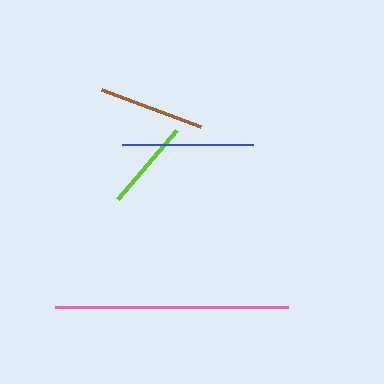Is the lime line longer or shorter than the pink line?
The pink line is longer than the lime line.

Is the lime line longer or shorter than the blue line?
The blue line is longer than the lime line.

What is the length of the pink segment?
The pink segment is approximately 233 pixels long.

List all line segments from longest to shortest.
From longest to shortest: pink, blue, brown, lime.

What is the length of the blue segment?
The blue segment is approximately 131 pixels long.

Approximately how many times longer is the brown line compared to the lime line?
The brown line is approximately 1.2 times the length of the lime line.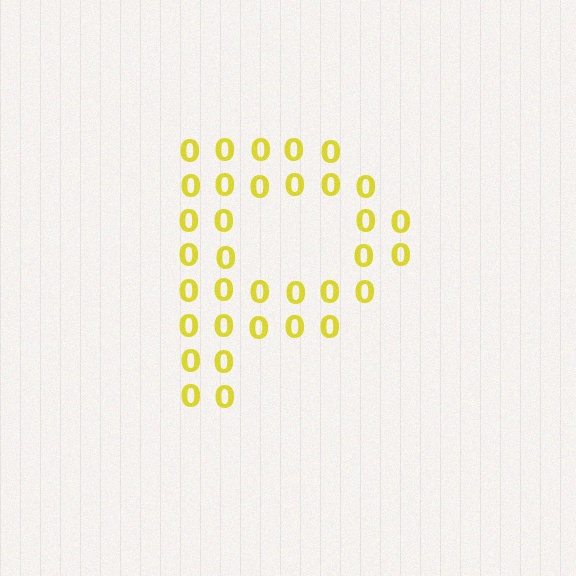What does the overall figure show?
The overall figure shows the letter P.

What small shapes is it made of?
It is made of small digit 0's.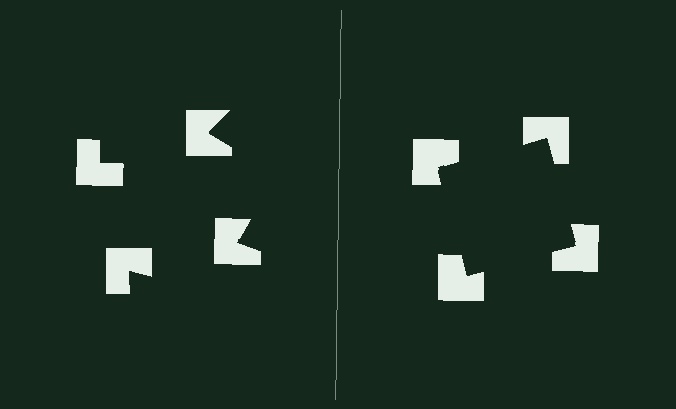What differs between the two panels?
The notched squares are positioned identically on both sides; only the wedge orientations differ. On the right they align to a square; on the left they are misaligned.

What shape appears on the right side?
An illusory square.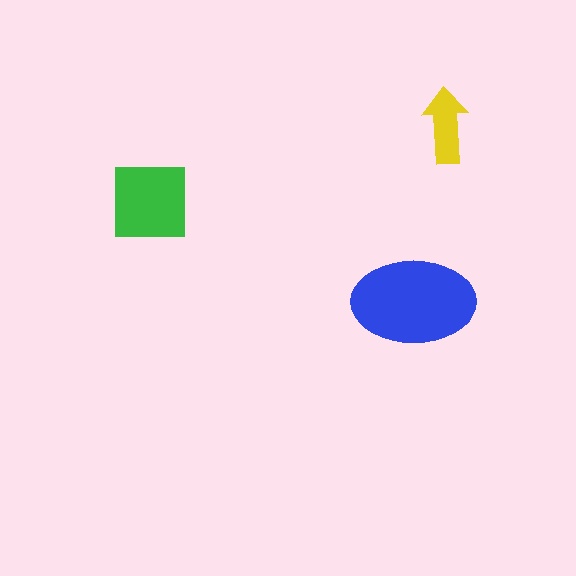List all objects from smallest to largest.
The yellow arrow, the green square, the blue ellipse.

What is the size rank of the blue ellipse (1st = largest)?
1st.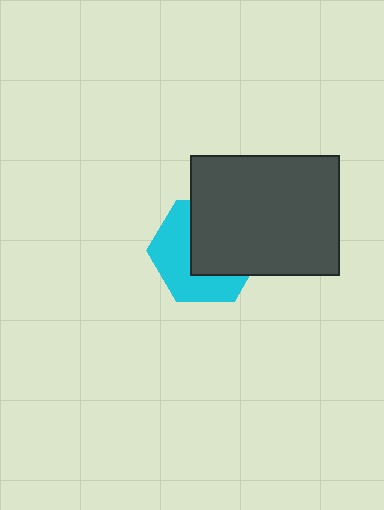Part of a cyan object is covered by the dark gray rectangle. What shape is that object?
It is a hexagon.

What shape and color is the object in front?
The object in front is a dark gray rectangle.